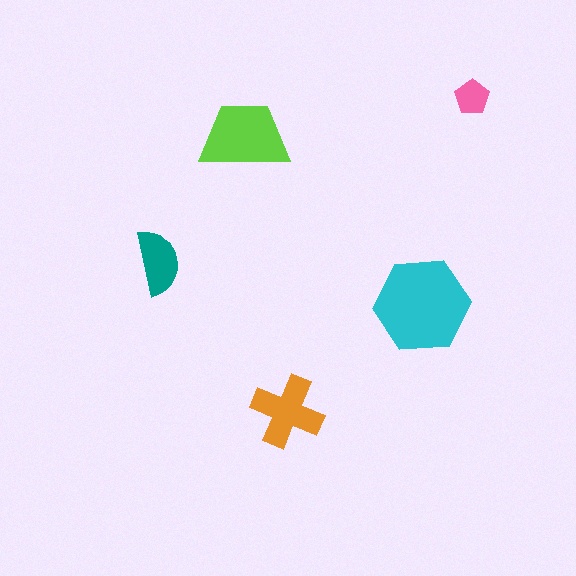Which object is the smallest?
The pink pentagon.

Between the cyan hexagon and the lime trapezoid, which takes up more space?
The cyan hexagon.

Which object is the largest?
The cyan hexagon.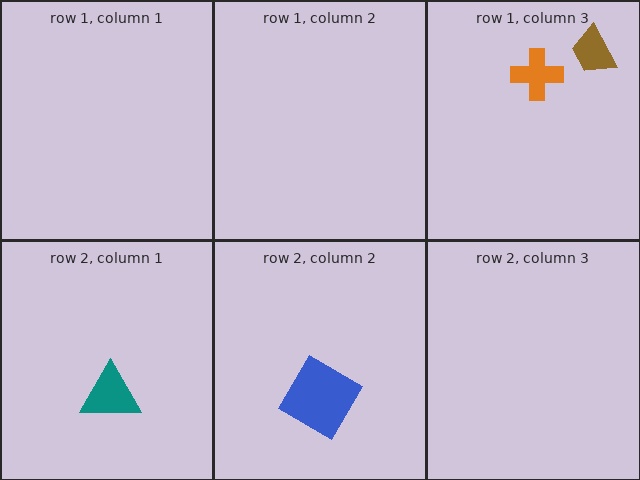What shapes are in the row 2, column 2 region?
The blue diamond.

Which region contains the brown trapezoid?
The row 1, column 3 region.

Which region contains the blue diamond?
The row 2, column 2 region.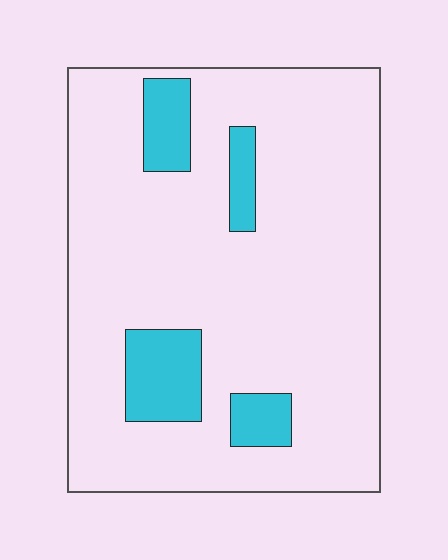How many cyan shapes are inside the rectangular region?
4.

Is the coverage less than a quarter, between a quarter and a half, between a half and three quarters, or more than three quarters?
Less than a quarter.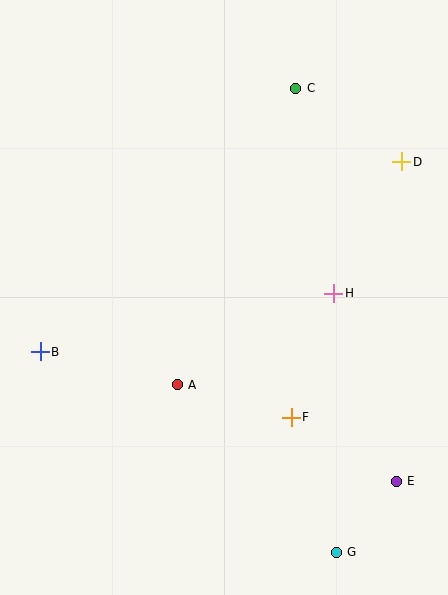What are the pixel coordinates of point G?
Point G is at (336, 552).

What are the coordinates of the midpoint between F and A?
The midpoint between F and A is at (234, 401).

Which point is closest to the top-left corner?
Point C is closest to the top-left corner.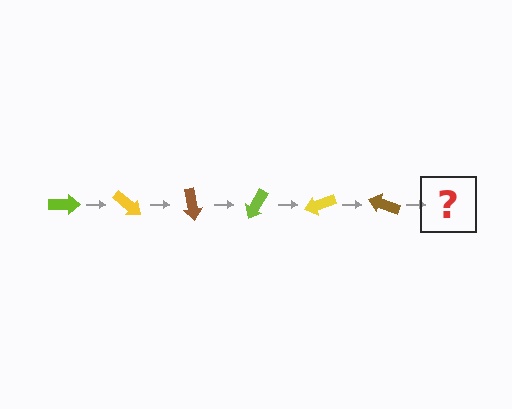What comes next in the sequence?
The next element should be a lime arrow, rotated 240 degrees from the start.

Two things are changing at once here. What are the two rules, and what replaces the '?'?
The two rules are that it rotates 40 degrees each step and the color cycles through lime, yellow, and brown. The '?' should be a lime arrow, rotated 240 degrees from the start.